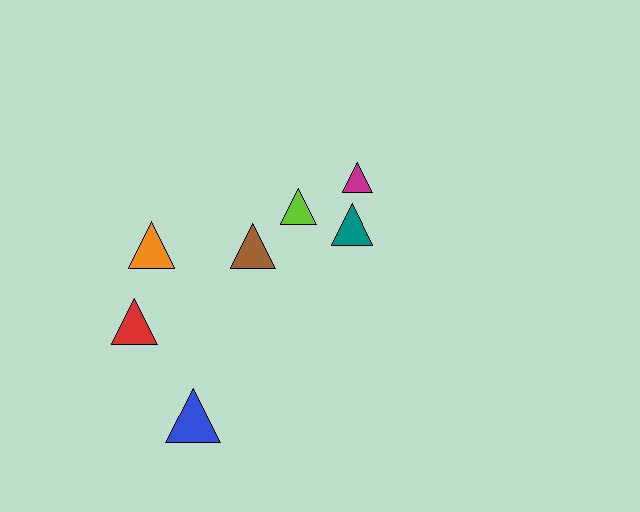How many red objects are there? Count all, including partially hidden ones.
There is 1 red object.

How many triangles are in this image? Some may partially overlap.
There are 7 triangles.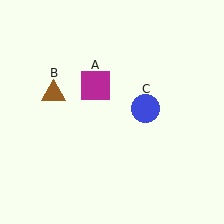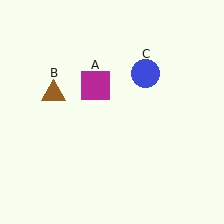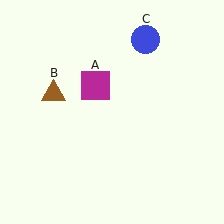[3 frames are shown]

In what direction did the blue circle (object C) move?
The blue circle (object C) moved up.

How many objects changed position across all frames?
1 object changed position: blue circle (object C).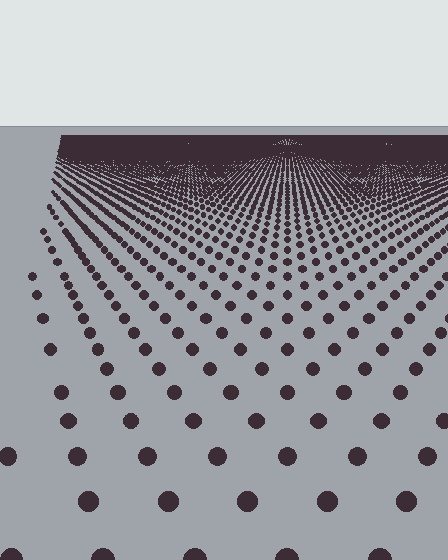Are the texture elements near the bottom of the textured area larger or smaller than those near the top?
Larger. Near the bottom, elements are closer to the viewer and appear at a bigger on-screen size.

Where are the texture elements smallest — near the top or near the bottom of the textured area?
Near the top.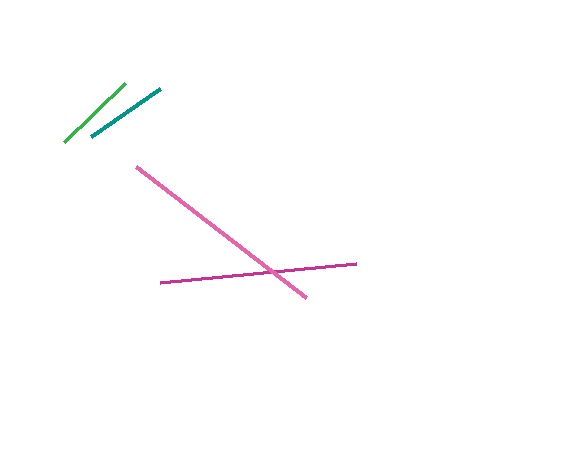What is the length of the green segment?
The green segment is approximately 85 pixels long.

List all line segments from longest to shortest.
From longest to shortest: pink, magenta, green, teal.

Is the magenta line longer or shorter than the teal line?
The magenta line is longer than the teal line.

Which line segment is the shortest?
The teal line is the shortest at approximately 83 pixels.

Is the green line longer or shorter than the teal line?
The green line is longer than the teal line.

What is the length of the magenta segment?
The magenta segment is approximately 197 pixels long.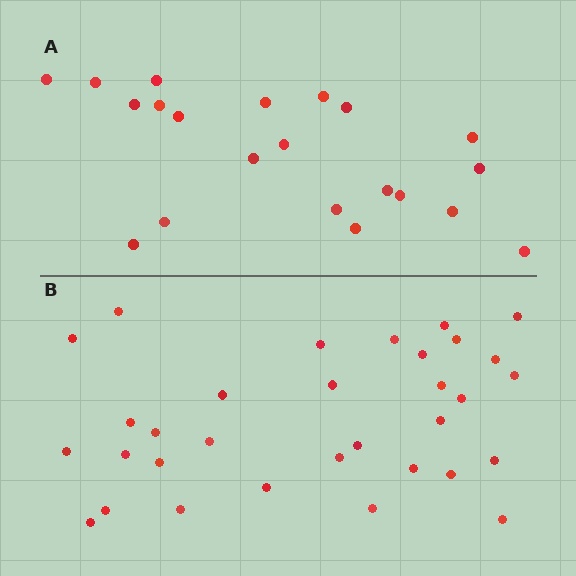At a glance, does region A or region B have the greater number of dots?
Region B (the bottom region) has more dots.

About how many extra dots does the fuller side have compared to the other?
Region B has roughly 12 or so more dots than region A.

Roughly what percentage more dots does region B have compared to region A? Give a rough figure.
About 50% more.